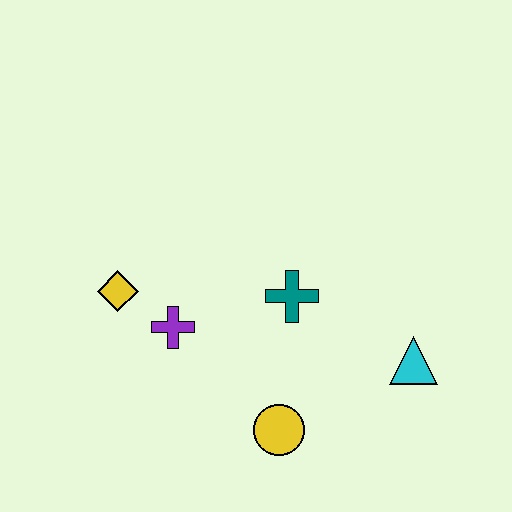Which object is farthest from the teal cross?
The yellow diamond is farthest from the teal cross.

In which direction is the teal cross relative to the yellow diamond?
The teal cross is to the right of the yellow diamond.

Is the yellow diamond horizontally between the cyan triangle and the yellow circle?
No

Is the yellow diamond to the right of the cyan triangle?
No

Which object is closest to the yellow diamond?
The purple cross is closest to the yellow diamond.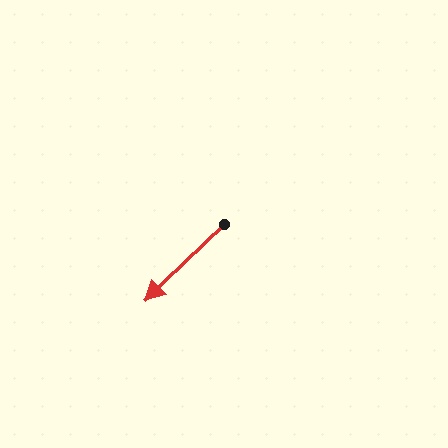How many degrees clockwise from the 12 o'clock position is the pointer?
Approximately 226 degrees.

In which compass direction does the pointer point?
Southwest.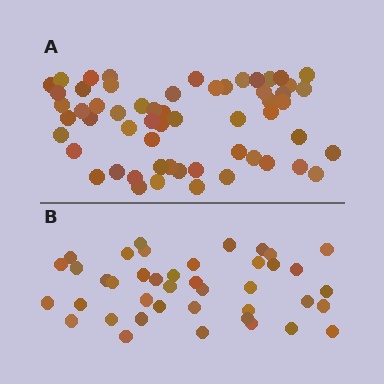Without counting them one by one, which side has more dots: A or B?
Region A (the top region) has more dots.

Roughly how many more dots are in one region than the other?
Region A has approximately 15 more dots than region B.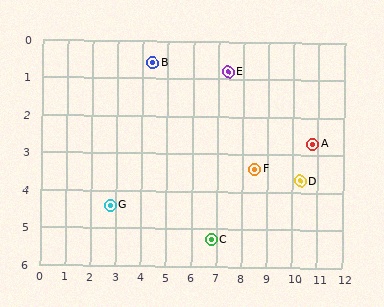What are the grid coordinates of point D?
Point D is at approximately (10.3, 3.7).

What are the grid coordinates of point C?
Point C is at approximately (6.8, 5.3).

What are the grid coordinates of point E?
Point E is at approximately (7.4, 0.8).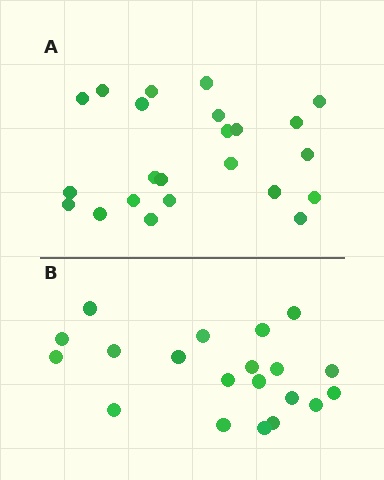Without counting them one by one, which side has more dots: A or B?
Region A (the top region) has more dots.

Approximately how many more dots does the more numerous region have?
Region A has just a few more — roughly 2 or 3 more dots than region B.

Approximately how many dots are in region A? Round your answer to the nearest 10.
About 20 dots. (The exact count is 23, which rounds to 20.)